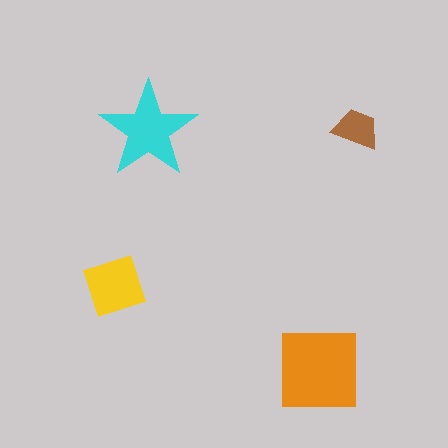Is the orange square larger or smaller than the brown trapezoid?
Larger.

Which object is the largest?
The orange square.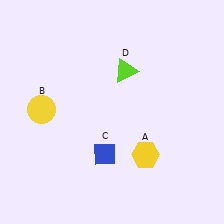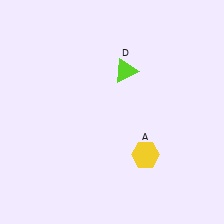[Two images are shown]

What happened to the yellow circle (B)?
The yellow circle (B) was removed in Image 2. It was in the top-left area of Image 1.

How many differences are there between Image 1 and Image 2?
There are 2 differences between the two images.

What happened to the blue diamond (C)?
The blue diamond (C) was removed in Image 2. It was in the bottom-left area of Image 1.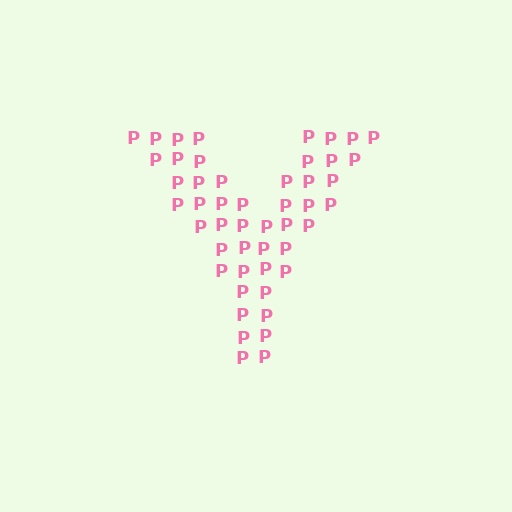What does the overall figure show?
The overall figure shows the letter Y.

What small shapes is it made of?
It is made of small letter P's.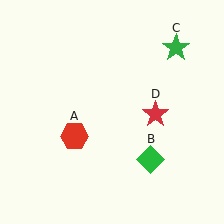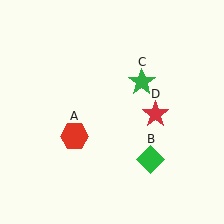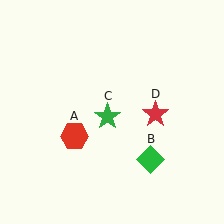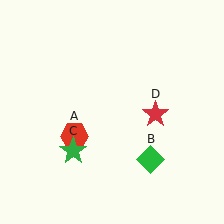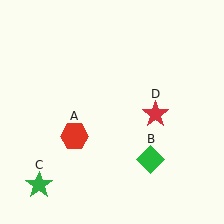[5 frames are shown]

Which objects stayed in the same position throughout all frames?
Red hexagon (object A) and green diamond (object B) and red star (object D) remained stationary.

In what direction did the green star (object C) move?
The green star (object C) moved down and to the left.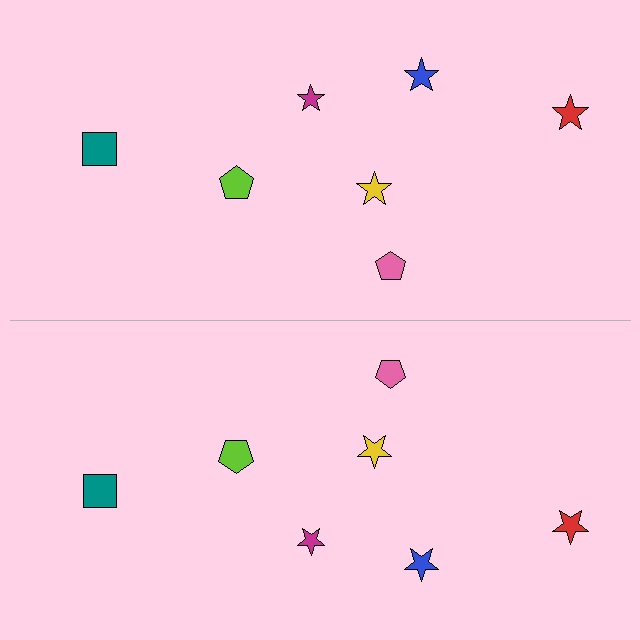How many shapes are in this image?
There are 14 shapes in this image.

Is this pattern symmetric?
Yes, this pattern has bilateral (reflection) symmetry.